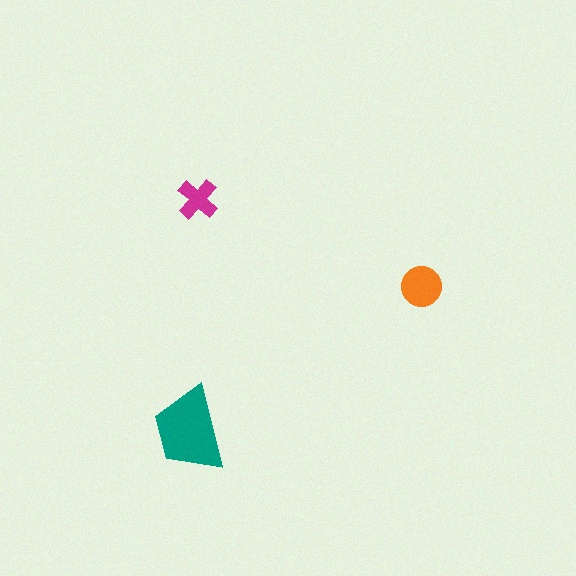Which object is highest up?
The magenta cross is topmost.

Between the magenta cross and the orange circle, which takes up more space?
The orange circle.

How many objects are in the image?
There are 3 objects in the image.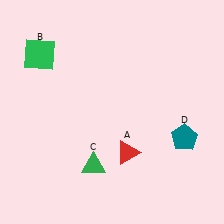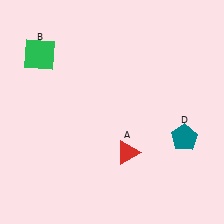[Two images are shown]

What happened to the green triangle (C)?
The green triangle (C) was removed in Image 2. It was in the bottom-left area of Image 1.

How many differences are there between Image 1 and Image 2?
There is 1 difference between the two images.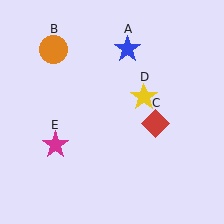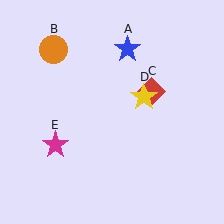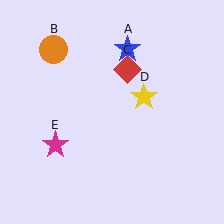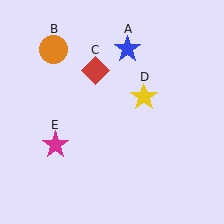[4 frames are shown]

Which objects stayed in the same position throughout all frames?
Blue star (object A) and orange circle (object B) and yellow star (object D) and magenta star (object E) remained stationary.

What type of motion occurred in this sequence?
The red diamond (object C) rotated counterclockwise around the center of the scene.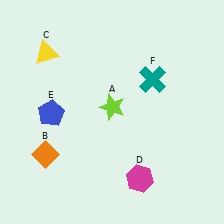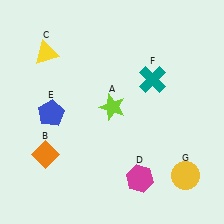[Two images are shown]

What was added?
A yellow circle (G) was added in Image 2.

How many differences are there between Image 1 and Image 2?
There is 1 difference between the two images.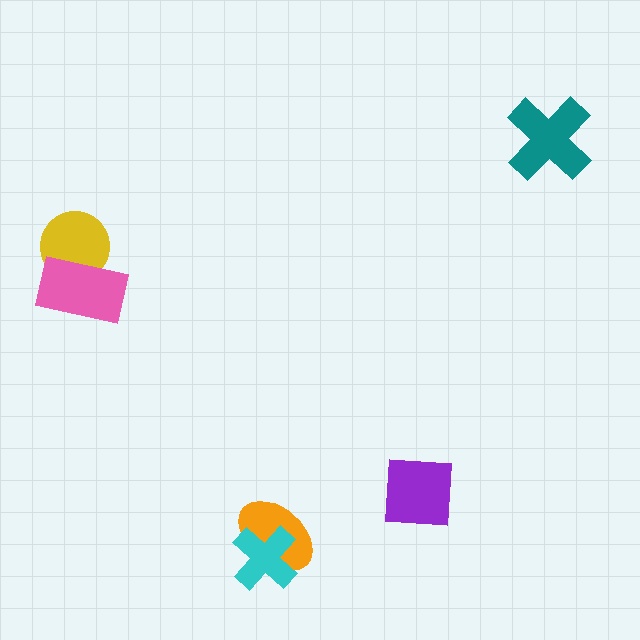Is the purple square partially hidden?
No, no other shape covers it.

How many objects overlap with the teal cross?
0 objects overlap with the teal cross.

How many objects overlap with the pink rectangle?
1 object overlaps with the pink rectangle.